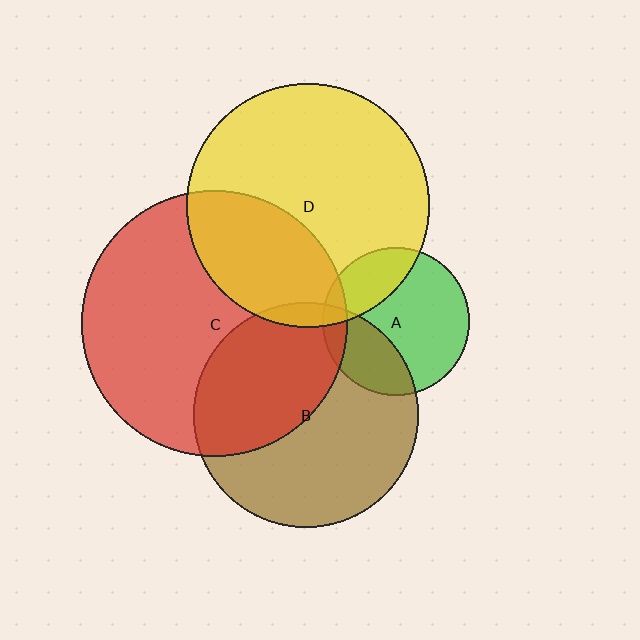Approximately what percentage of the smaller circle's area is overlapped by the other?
Approximately 45%.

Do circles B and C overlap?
Yes.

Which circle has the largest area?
Circle C (red).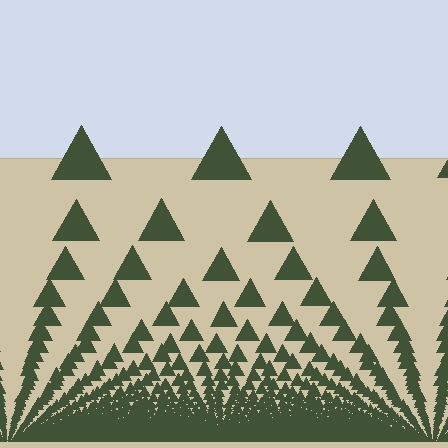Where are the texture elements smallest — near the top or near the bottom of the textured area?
Near the bottom.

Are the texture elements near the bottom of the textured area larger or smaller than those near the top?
Smaller. The gradient is inverted — elements near the bottom are smaller and denser.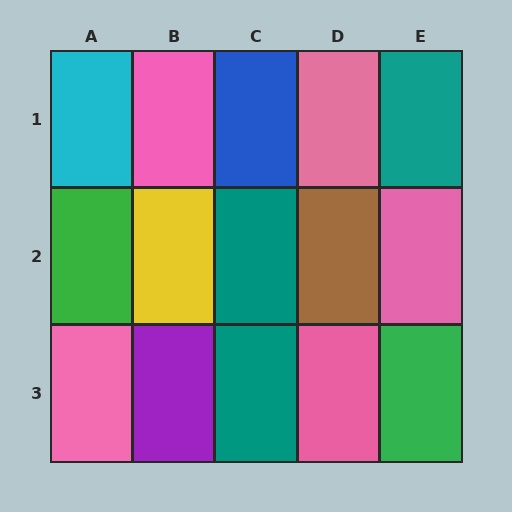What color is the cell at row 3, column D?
Pink.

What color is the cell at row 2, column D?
Brown.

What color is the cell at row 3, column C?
Teal.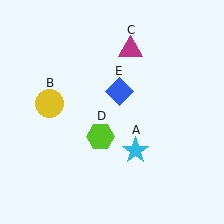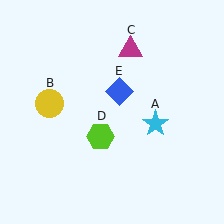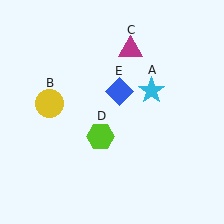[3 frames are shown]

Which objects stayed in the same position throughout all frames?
Yellow circle (object B) and magenta triangle (object C) and lime hexagon (object D) and blue diamond (object E) remained stationary.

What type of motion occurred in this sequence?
The cyan star (object A) rotated counterclockwise around the center of the scene.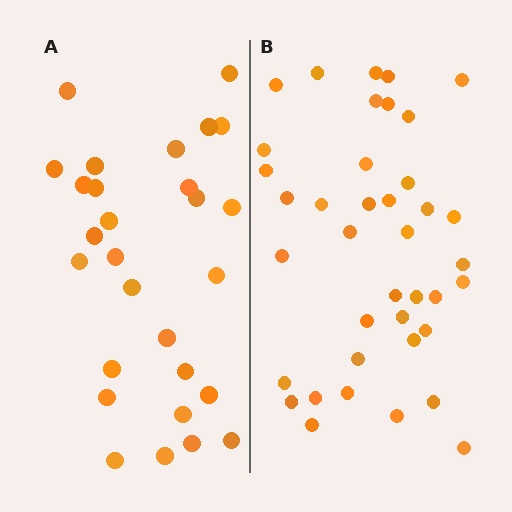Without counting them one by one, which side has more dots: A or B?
Region B (the right region) has more dots.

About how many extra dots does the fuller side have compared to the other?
Region B has roughly 12 or so more dots than region A.